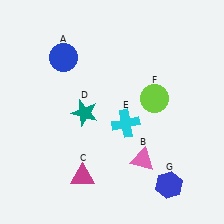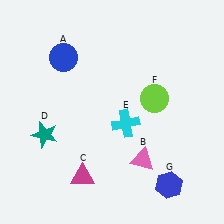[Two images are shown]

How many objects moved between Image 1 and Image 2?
1 object moved between the two images.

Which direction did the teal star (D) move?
The teal star (D) moved left.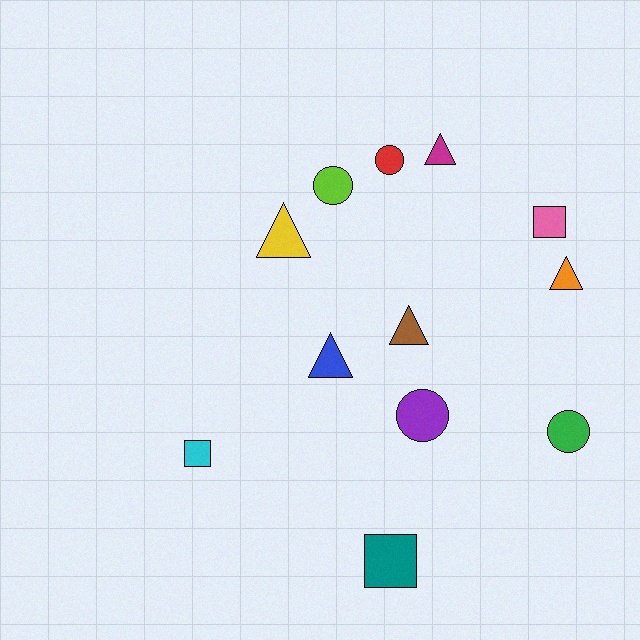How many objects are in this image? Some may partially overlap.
There are 12 objects.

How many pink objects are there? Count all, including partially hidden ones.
There is 1 pink object.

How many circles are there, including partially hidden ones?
There are 4 circles.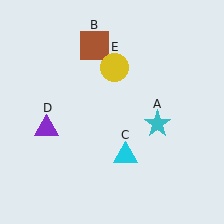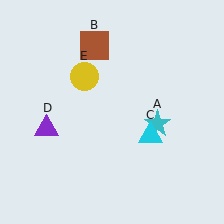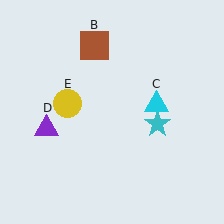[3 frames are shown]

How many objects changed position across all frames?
2 objects changed position: cyan triangle (object C), yellow circle (object E).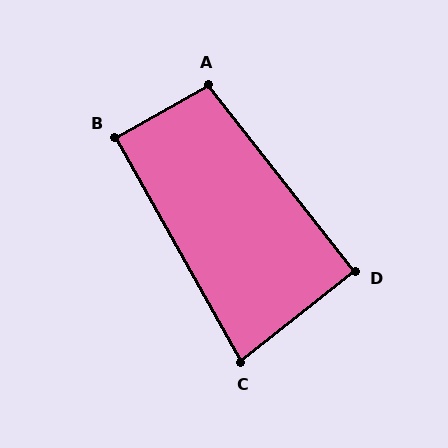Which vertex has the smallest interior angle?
C, at approximately 81 degrees.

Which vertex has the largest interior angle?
A, at approximately 99 degrees.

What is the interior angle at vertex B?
Approximately 90 degrees (approximately right).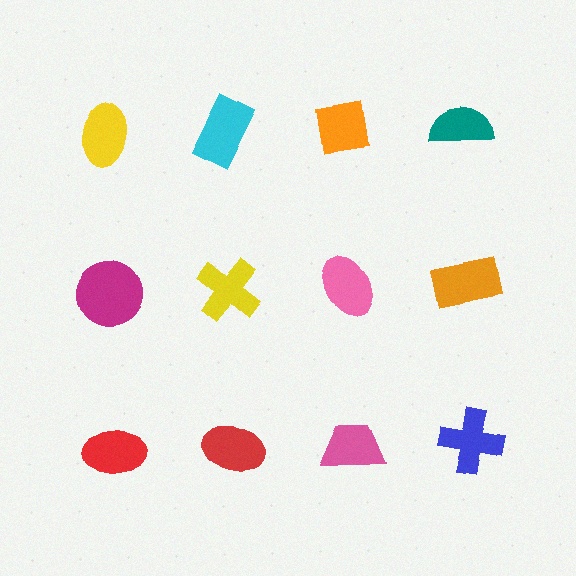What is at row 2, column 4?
An orange rectangle.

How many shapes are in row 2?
4 shapes.